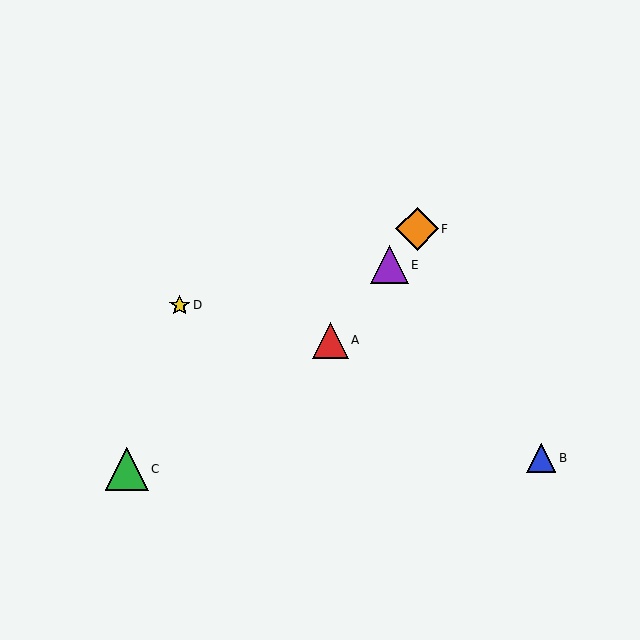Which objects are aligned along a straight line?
Objects A, E, F are aligned along a straight line.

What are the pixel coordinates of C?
Object C is at (127, 469).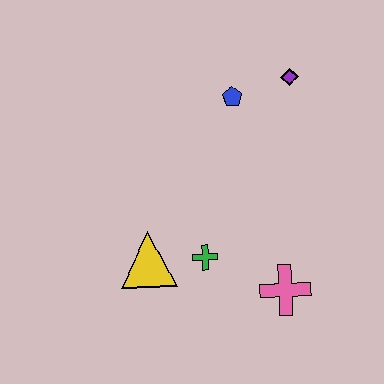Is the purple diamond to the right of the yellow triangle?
Yes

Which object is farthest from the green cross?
The purple diamond is farthest from the green cross.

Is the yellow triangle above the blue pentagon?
No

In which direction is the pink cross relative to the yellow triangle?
The pink cross is to the right of the yellow triangle.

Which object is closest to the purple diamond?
The blue pentagon is closest to the purple diamond.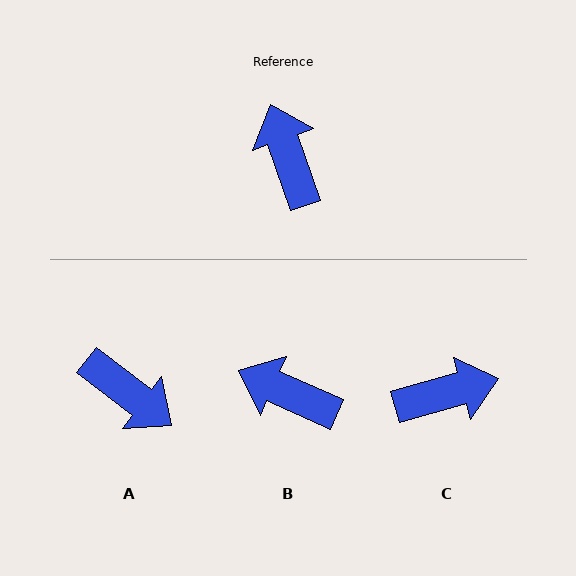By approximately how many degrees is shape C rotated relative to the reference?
Approximately 94 degrees clockwise.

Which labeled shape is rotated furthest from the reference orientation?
A, about 147 degrees away.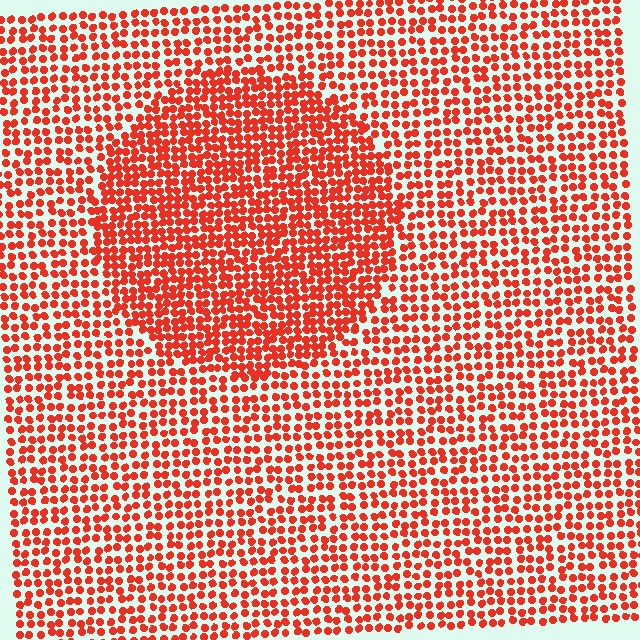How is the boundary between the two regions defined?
The boundary is defined by a change in element density (approximately 1.6x ratio). All elements are the same color, size, and shape.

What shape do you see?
I see a circle.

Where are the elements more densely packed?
The elements are more densely packed inside the circle boundary.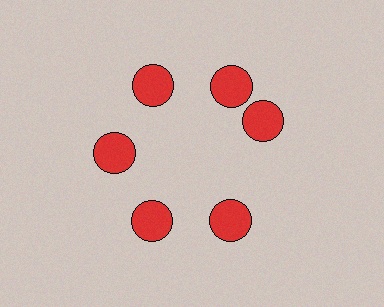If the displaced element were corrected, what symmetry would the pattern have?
It would have 6-fold rotational symmetry — the pattern would map onto itself every 60 degrees.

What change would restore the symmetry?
The symmetry would be restored by rotating it back into even spacing with its neighbors so that all 6 circles sit at equal angles and equal distance from the center.